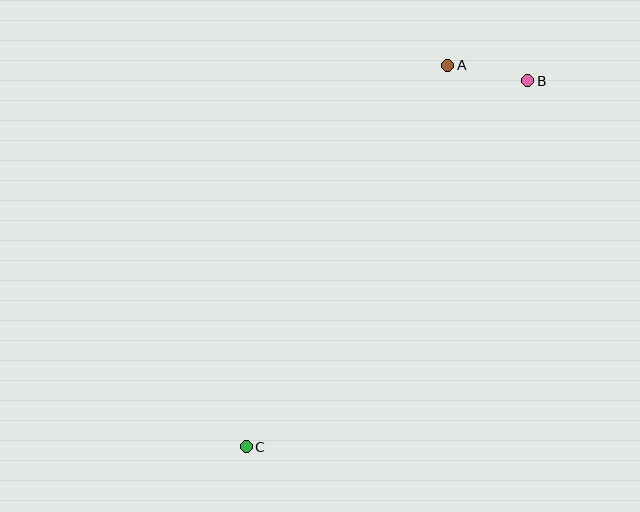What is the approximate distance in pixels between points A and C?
The distance between A and C is approximately 431 pixels.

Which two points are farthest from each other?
Points B and C are farthest from each other.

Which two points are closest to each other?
Points A and B are closest to each other.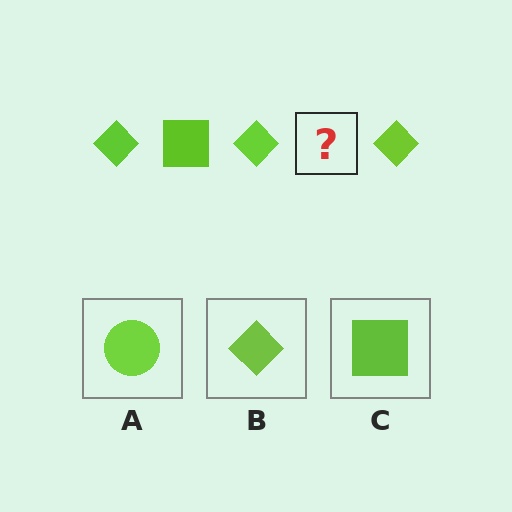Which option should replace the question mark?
Option C.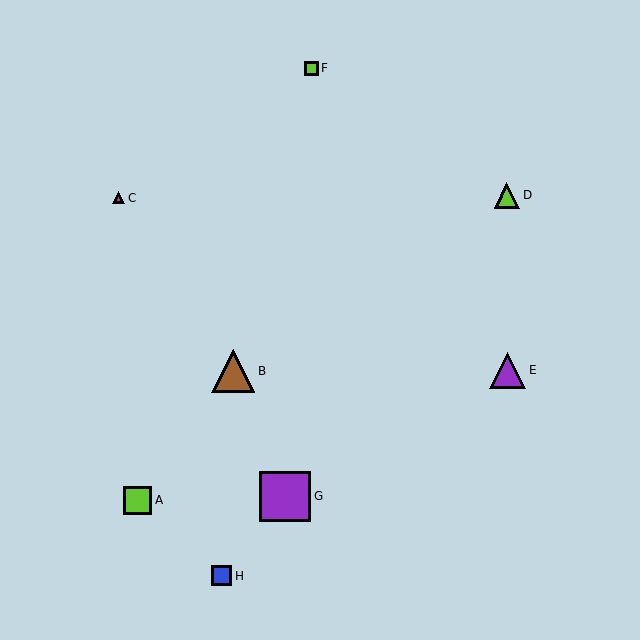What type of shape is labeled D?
Shape D is a lime triangle.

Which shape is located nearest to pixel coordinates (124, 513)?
The lime square (labeled A) at (138, 500) is nearest to that location.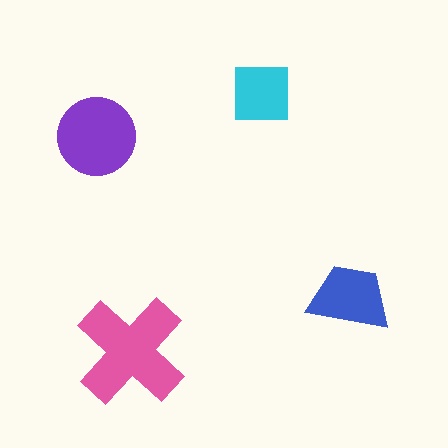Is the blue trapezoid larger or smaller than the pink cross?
Smaller.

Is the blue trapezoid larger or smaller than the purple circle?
Smaller.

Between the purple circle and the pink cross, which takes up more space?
The pink cross.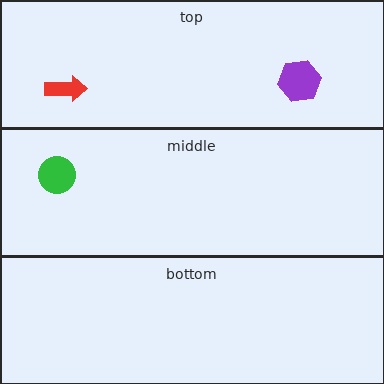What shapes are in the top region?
The red arrow, the purple hexagon.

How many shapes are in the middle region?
1.